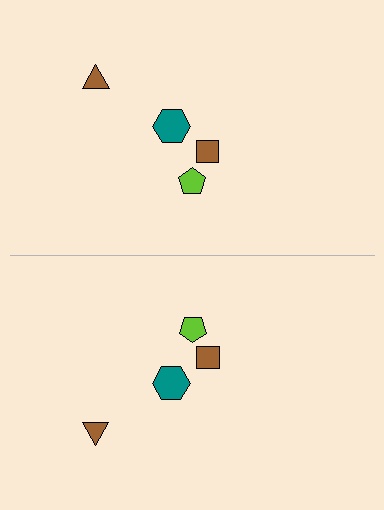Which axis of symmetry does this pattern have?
The pattern has a horizontal axis of symmetry running through the center of the image.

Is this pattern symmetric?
Yes, this pattern has bilateral (reflection) symmetry.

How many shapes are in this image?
There are 8 shapes in this image.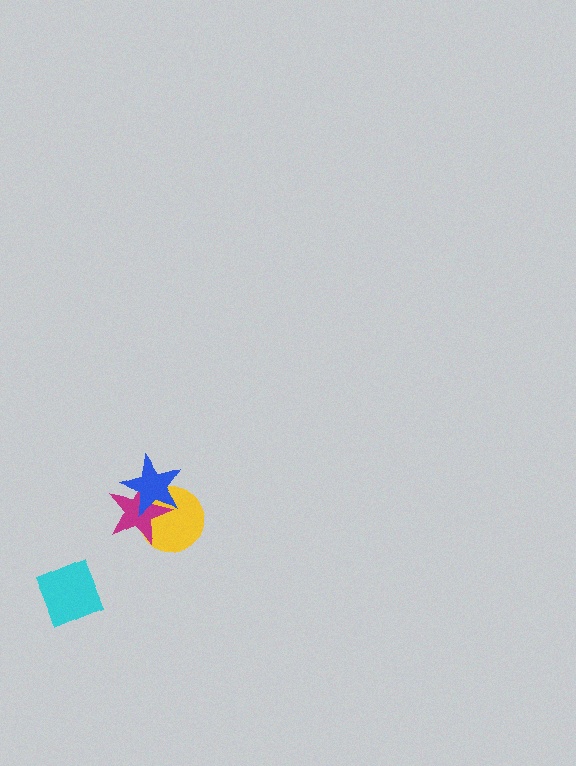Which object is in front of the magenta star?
The blue star is in front of the magenta star.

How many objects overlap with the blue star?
2 objects overlap with the blue star.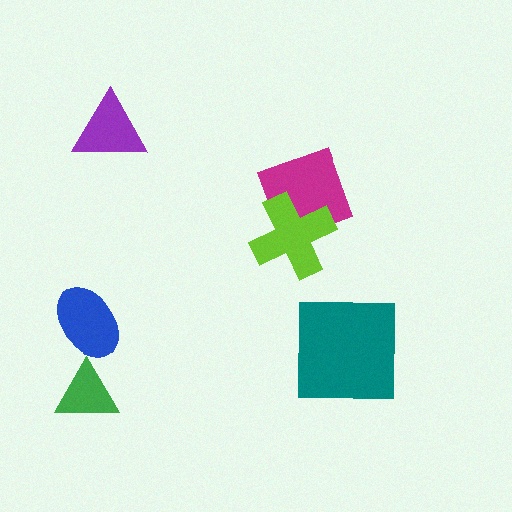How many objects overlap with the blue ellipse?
0 objects overlap with the blue ellipse.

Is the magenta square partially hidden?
Yes, it is partially covered by another shape.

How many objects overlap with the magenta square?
1 object overlaps with the magenta square.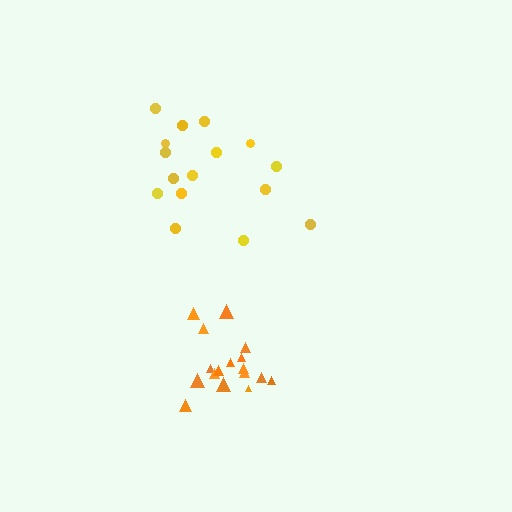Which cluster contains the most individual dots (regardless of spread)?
Orange (17).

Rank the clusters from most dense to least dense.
orange, yellow.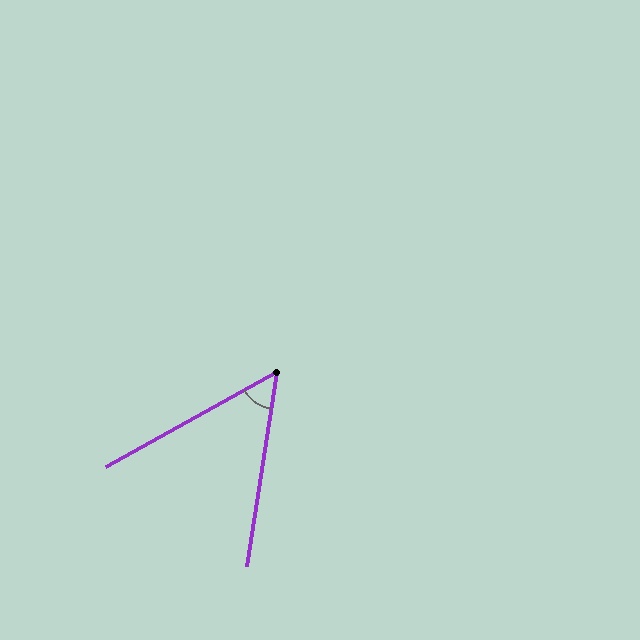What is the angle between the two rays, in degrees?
Approximately 52 degrees.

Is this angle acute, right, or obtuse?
It is acute.